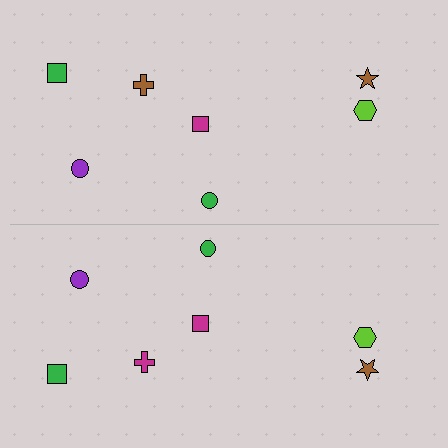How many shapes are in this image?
There are 14 shapes in this image.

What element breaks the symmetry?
The magenta cross on the bottom side breaks the symmetry — its mirror counterpart is brown.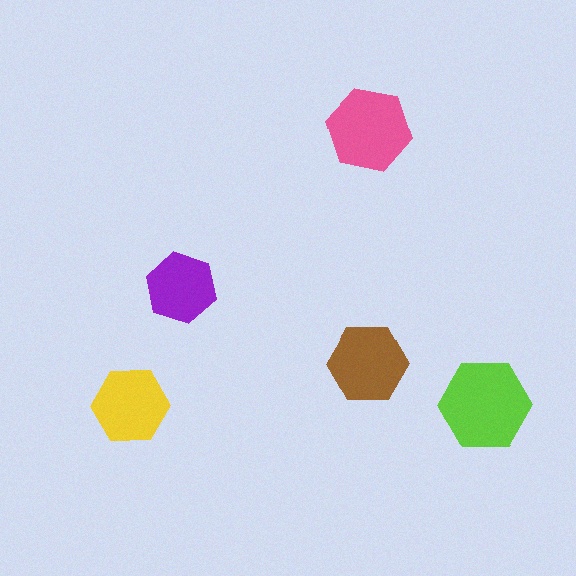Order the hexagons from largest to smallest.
the lime one, the pink one, the brown one, the yellow one, the purple one.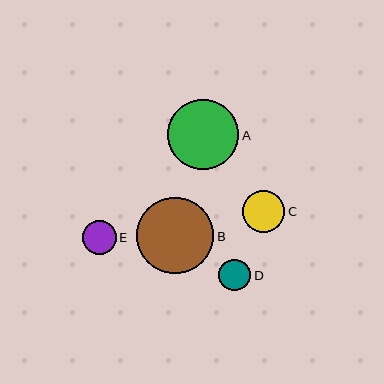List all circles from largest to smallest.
From largest to smallest: B, A, C, E, D.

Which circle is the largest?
Circle B is the largest with a size of approximately 77 pixels.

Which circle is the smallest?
Circle D is the smallest with a size of approximately 32 pixels.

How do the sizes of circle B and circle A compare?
Circle B and circle A are approximately the same size.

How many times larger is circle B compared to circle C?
Circle B is approximately 1.8 times the size of circle C.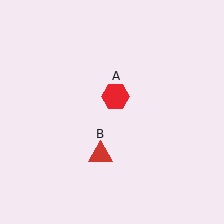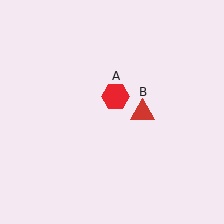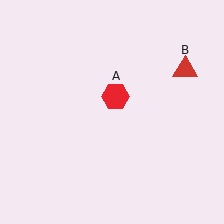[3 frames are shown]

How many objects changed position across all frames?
1 object changed position: red triangle (object B).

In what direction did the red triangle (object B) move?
The red triangle (object B) moved up and to the right.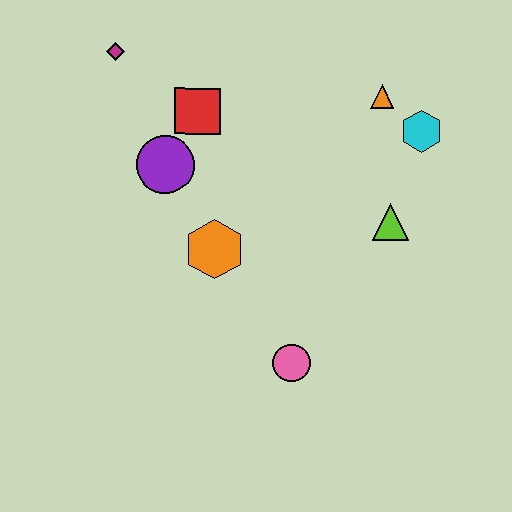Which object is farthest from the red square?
The pink circle is farthest from the red square.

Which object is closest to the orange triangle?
The cyan hexagon is closest to the orange triangle.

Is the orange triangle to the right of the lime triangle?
No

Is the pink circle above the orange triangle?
No